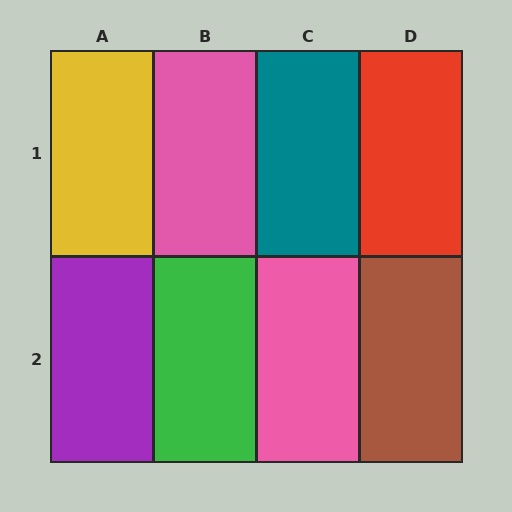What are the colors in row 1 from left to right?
Yellow, pink, teal, red.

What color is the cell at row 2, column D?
Brown.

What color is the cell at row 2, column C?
Pink.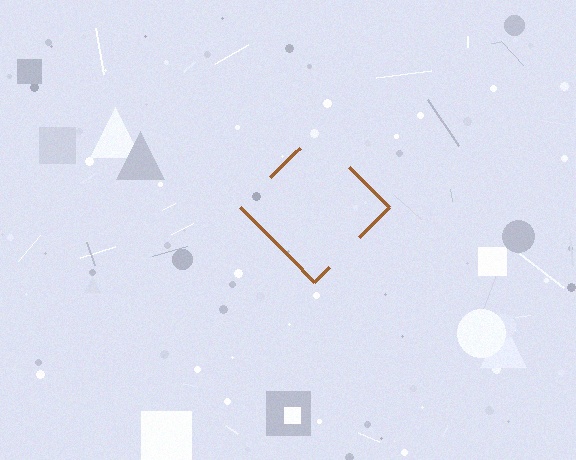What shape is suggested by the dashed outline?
The dashed outline suggests a diamond.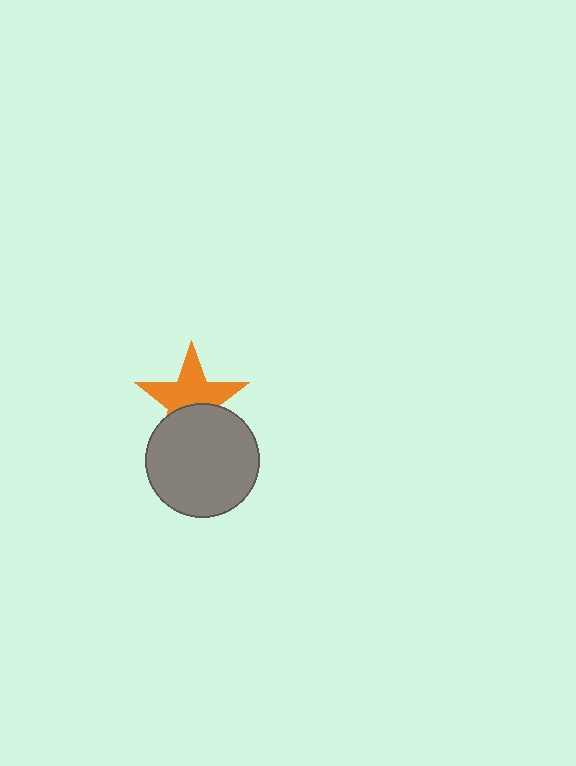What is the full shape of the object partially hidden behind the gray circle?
The partially hidden object is an orange star.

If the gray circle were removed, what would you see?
You would see the complete orange star.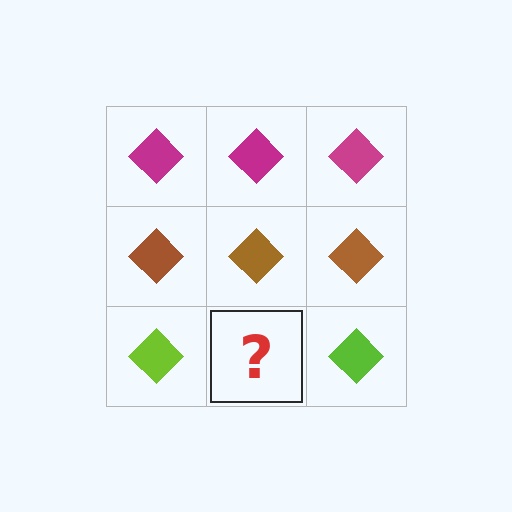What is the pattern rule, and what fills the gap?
The rule is that each row has a consistent color. The gap should be filled with a lime diamond.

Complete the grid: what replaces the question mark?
The question mark should be replaced with a lime diamond.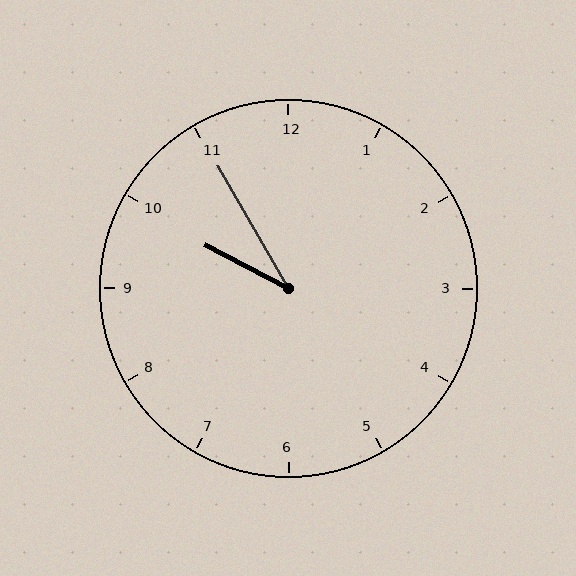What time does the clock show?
9:55.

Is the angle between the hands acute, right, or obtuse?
It is acute.